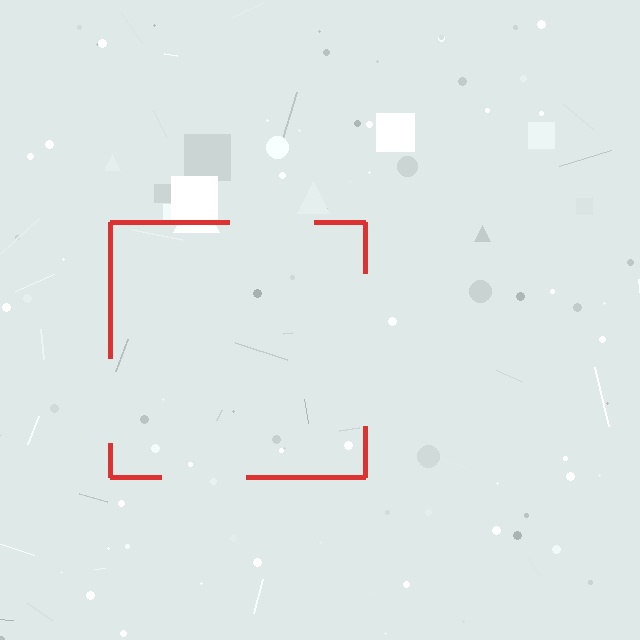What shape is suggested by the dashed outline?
The dashed outline suggests a square.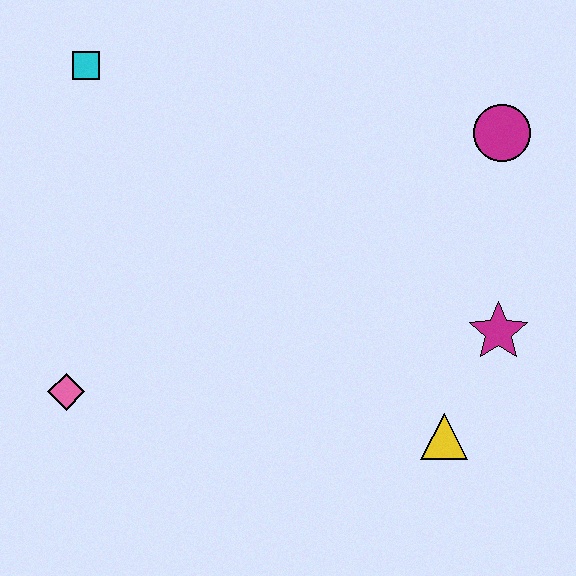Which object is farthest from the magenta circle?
The pink diamond is farthest from the magenta circle.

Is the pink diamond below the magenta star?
Yes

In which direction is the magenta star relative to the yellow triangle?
The magenta star is above the yellow triangle.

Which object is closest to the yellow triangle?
The magenta star is closest to the yellow triangle.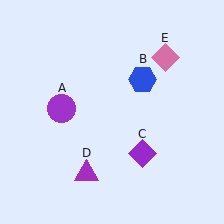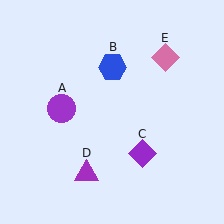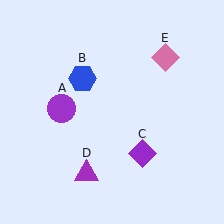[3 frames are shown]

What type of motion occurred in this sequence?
The blue hexagon (object B) rotated counterclockwise around the center of the scene.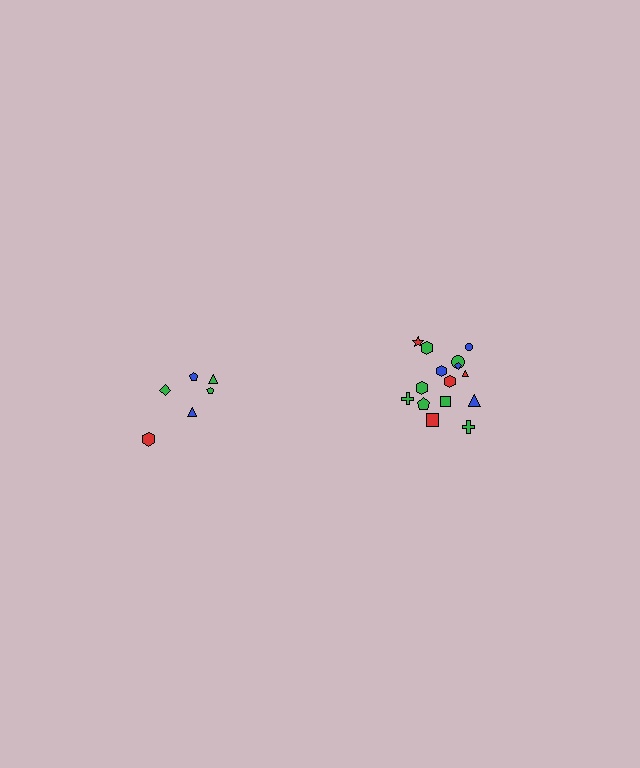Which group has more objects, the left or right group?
The right group.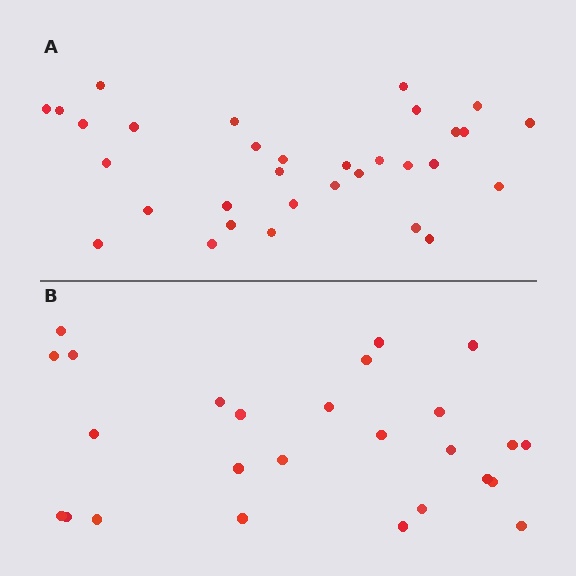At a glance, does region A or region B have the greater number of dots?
Region A (the top region) has more dots.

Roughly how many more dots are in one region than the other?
Region A has about 6 more dots than region B.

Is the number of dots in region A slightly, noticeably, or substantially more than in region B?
Region A has only slightly more — the two regions are fairly close. The ratio is roughly 1.2 to 1.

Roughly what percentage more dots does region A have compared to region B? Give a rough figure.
About 25% more.